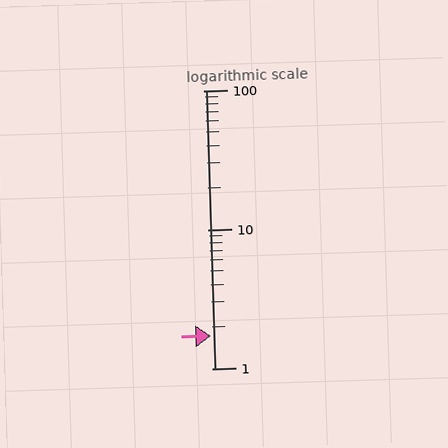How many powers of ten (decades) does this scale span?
The scale spans 2 decades, from 1 to 100.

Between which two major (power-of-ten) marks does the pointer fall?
The pointer is between 1 and 10.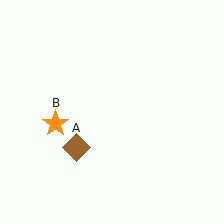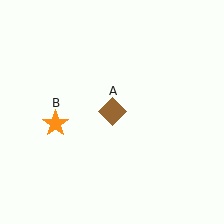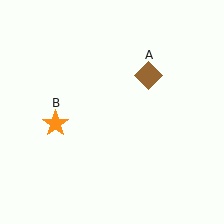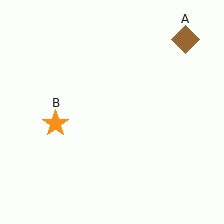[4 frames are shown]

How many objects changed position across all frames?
1 object changed position: brown diamond (object A).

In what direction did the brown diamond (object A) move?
The brown diamond (object A) moved up and to the right.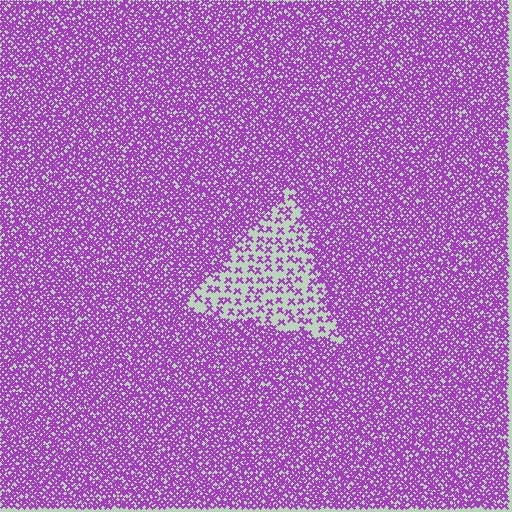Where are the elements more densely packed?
The elements are more densely packed outside the triangle boundary.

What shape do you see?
I see a triangle.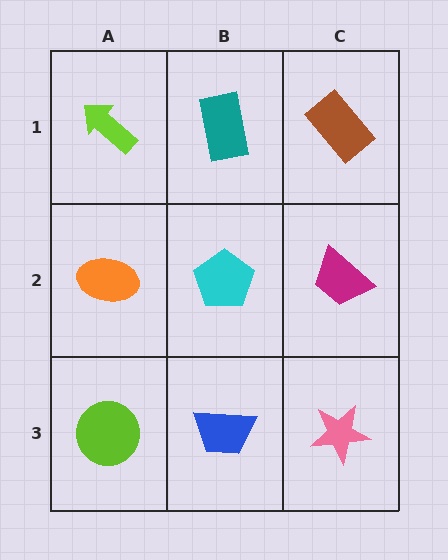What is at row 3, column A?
A lime circle.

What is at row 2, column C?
A magenta trapezoid.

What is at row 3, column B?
A blue trapezoid.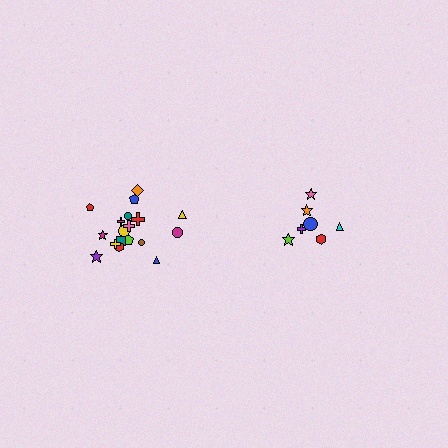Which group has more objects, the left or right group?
The left group.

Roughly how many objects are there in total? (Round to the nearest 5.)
Roughly 25 objects in total.